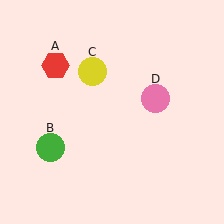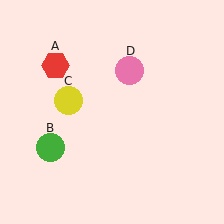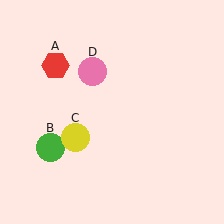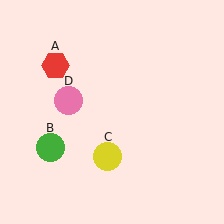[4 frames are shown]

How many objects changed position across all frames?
2 objects changed position: yellow circle (object C), pink circle (object D).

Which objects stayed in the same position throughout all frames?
Red hexagon (object A) and green circle (object B) remained stationary.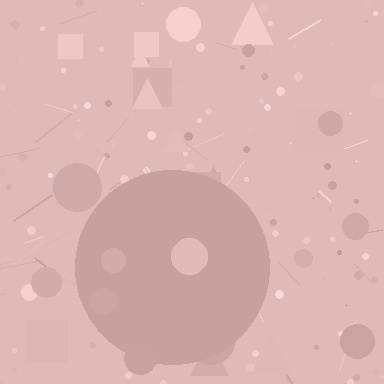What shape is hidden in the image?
A circle is hidden in the image.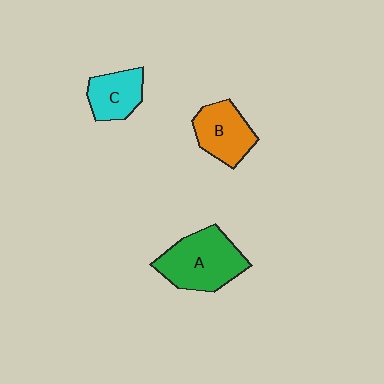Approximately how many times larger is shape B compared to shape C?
Approximately 1.2 times.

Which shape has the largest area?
Shape A (green).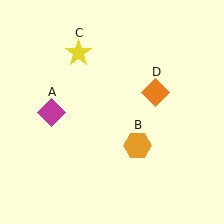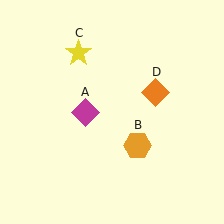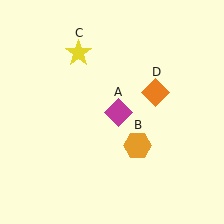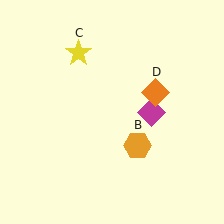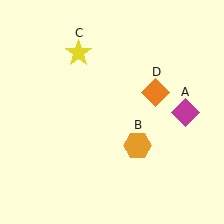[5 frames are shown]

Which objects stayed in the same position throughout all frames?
Orange hexagon (object B) and yellow star (object C) and orange diamond (object D) remained stationary.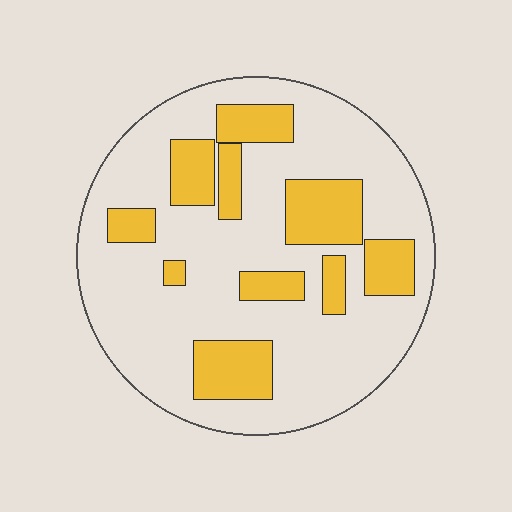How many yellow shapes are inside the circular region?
10.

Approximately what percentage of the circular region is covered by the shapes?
Approximately 25%.